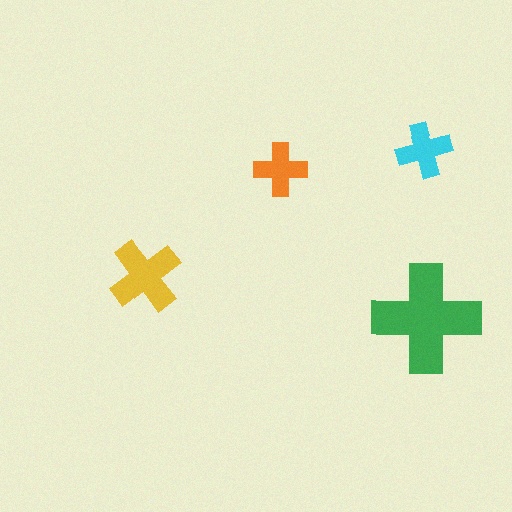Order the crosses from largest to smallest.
the green one, the yellow one, the cyan one, the orange one.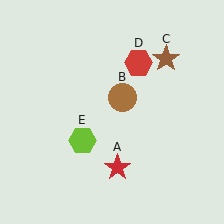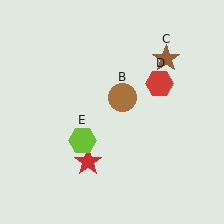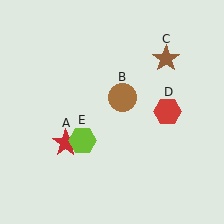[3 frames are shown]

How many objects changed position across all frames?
2 objects changed position: red star (object A), red hexagon (object D).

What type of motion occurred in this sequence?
The red star (object A), red hexagon (object D) rotated clockwise around the center of the scene.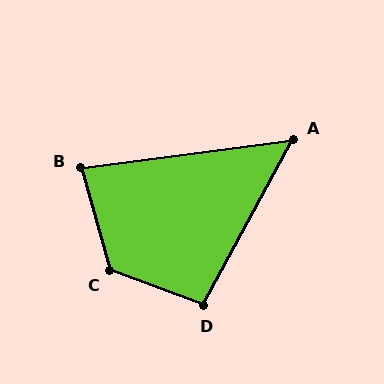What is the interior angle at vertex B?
Approximately 82 degrees (acute).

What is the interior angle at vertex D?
Approximately 98 degrees (obtuse).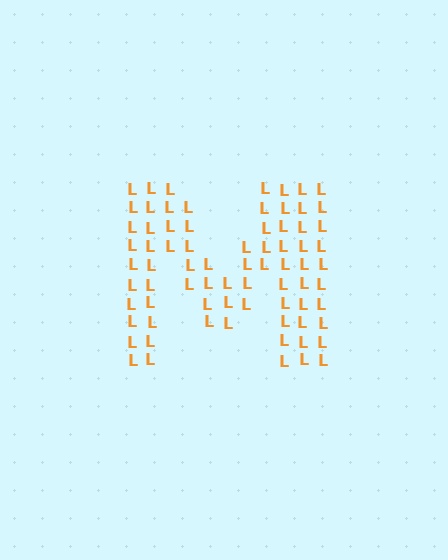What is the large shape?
The large shape is the letter M.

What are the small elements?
The small elements are letter L's.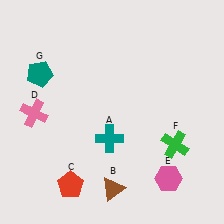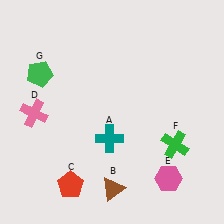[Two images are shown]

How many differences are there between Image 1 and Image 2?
There is 1 difference between the two images.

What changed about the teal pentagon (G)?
In Image 1, G is teal. In Image 2, it changed to green.